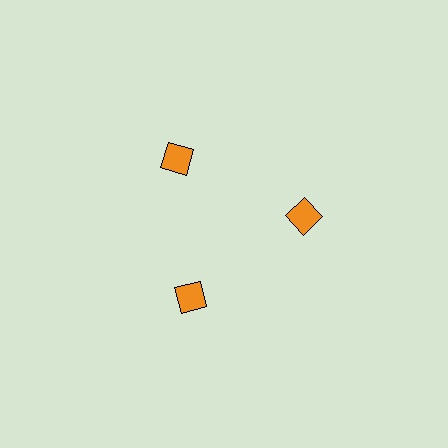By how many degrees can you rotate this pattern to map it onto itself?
The pattern maps onto itself every 120 degrees of rotation.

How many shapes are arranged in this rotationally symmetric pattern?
There are 3 shapes, arranged in 3 groups of 1.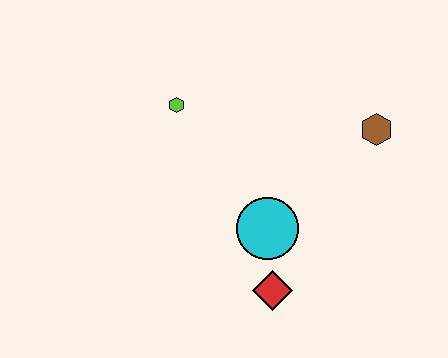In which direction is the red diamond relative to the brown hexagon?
The red diamond is below the brown hexagon.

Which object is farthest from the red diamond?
The lime hexagon is farthest from the red diamond.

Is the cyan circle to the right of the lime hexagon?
Yes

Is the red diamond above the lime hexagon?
No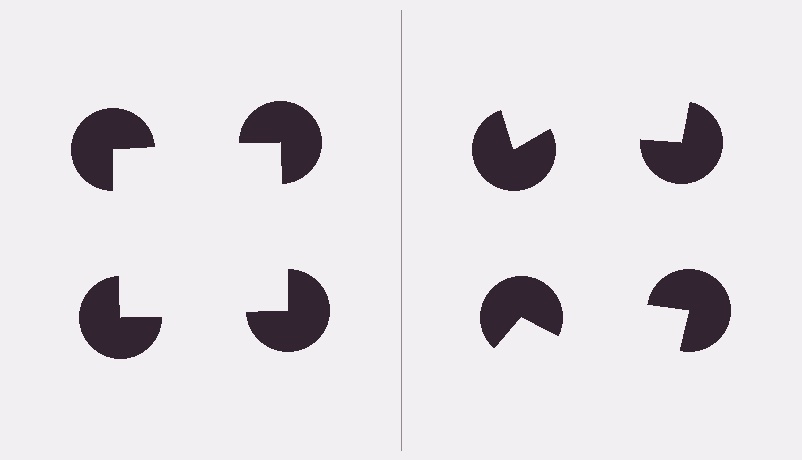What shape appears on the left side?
An illusory square.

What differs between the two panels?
The pac-man discs are positioned identically on both sides; only the wedge orientations differ. On the left they align to a square; on the right they are misaligned.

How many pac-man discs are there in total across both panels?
8 — 4 on each side.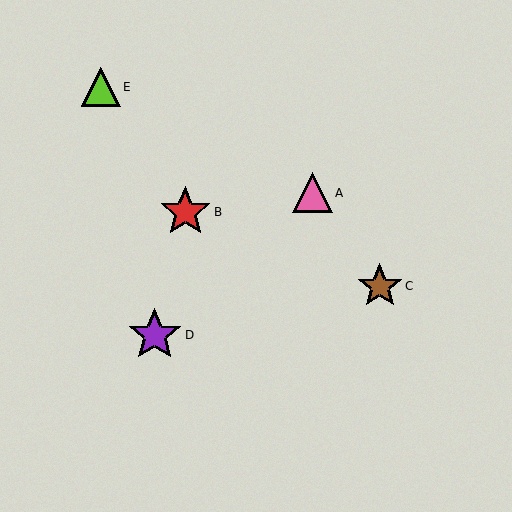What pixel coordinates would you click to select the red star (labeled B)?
Click at (185, 212) to select the red star B.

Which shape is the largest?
The purple star (labeled D) is the largest.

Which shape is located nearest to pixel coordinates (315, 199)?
The pink triangle (labeled A) at (312, 193) is nearest to that location.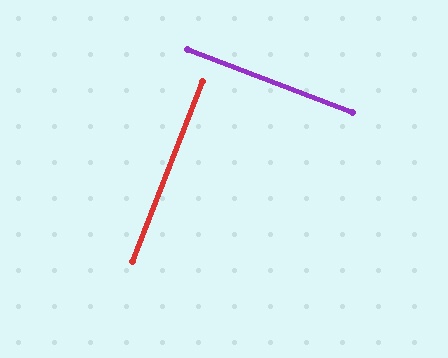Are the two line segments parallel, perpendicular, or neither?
Perpendicular — they meet at approximately 90°.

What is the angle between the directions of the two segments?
Approximately 90 degrees.